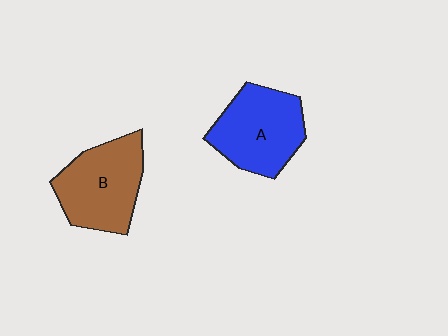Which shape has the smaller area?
Shape A (blue).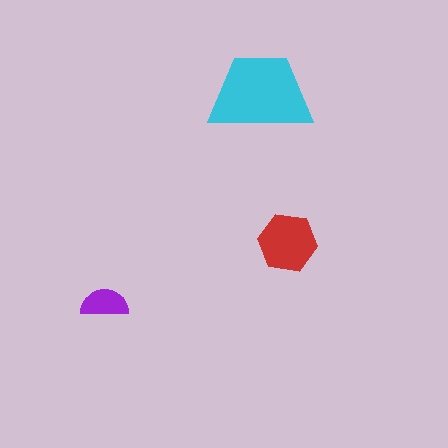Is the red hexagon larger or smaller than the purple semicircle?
Larger.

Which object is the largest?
The cyan trapezoid.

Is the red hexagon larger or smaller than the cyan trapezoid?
Smaller.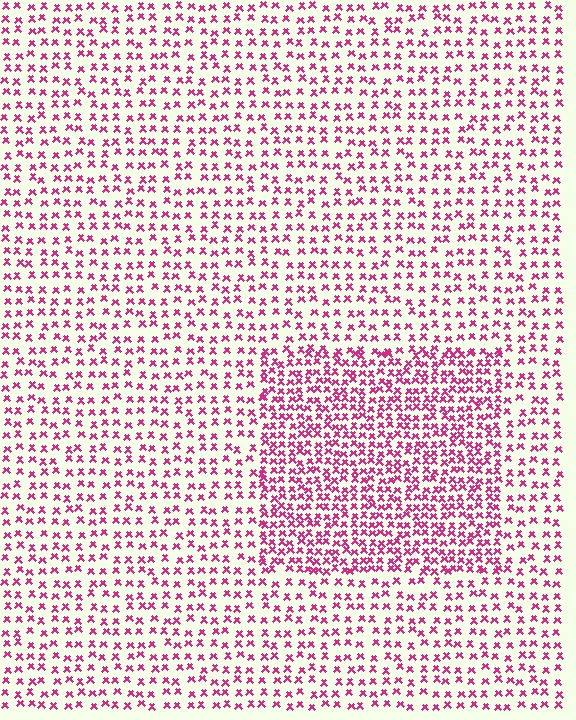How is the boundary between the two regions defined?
The boundary is defined by a change in element density (approximately 1.9x ratio). All elements are the same color, size, and shape.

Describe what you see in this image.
The image contains small magenta elements arranged at two different densities. A rectangle-shaped region is visible where the elements are more densely packed than the surrounding area.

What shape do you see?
I see a rectangle.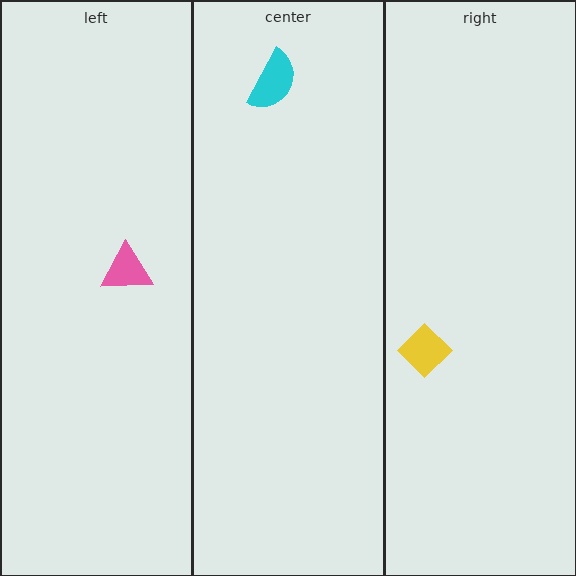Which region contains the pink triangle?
The left region.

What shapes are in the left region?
The pink triangle.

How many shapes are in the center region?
1.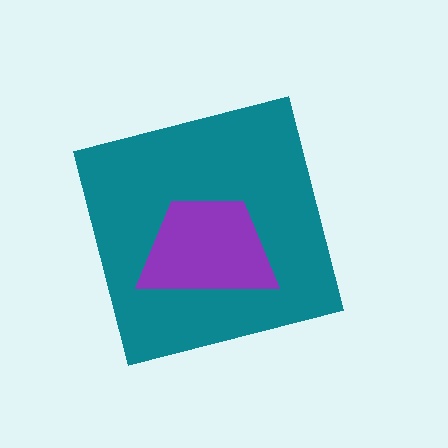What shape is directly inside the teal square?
The purple trapezoid.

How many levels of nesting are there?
2.